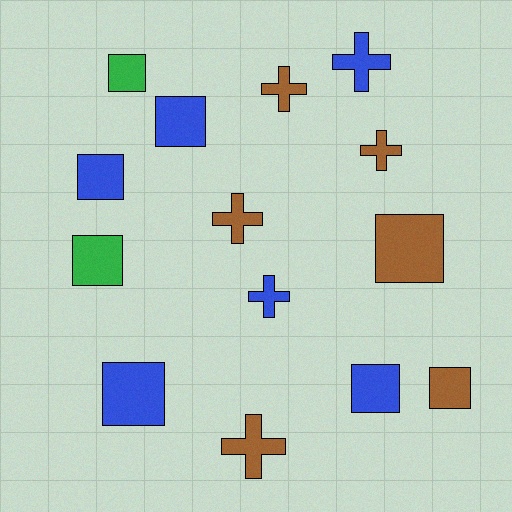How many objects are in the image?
There are 14 objects.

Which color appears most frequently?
Blue, with 6 objects.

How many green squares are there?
There are 2 green squares.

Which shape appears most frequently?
Square, with 8 objects.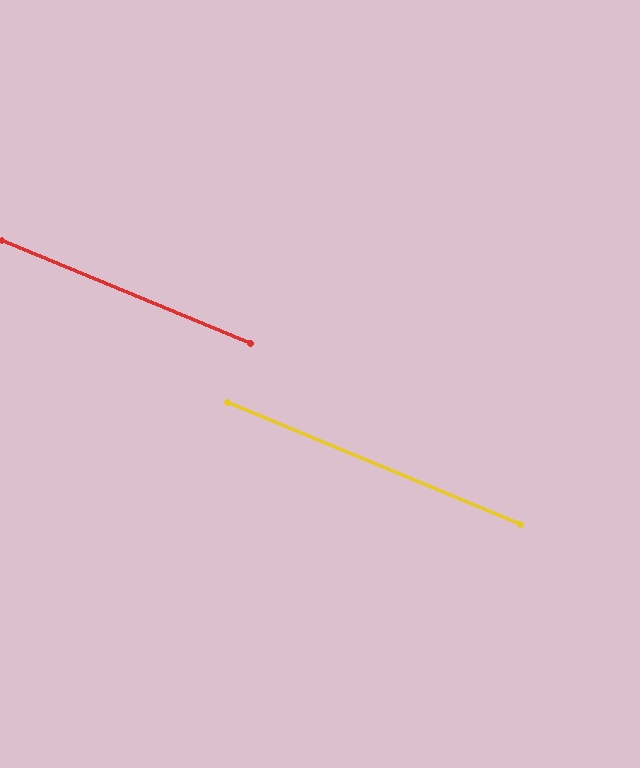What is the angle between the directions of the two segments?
Approximately 0 degrees.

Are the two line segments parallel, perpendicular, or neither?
Parallel — their directions differ by only 0.1°.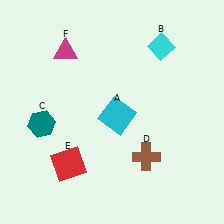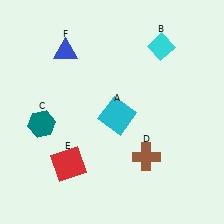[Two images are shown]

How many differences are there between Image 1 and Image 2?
There is 1 difference between the two images.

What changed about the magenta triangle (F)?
In Image 1, F is magenta. In Image 2, it changed to blue.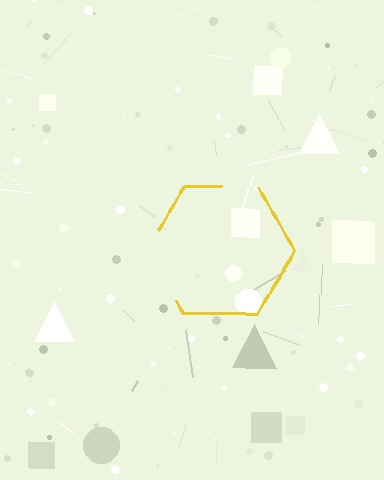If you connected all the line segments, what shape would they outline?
They would outline a hexagon.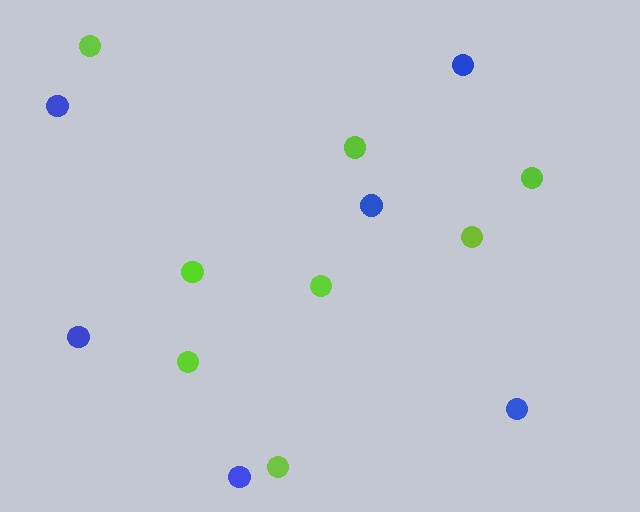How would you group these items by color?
There are 2 groups: one group of lime circles (8) and one group of blue circles (6).